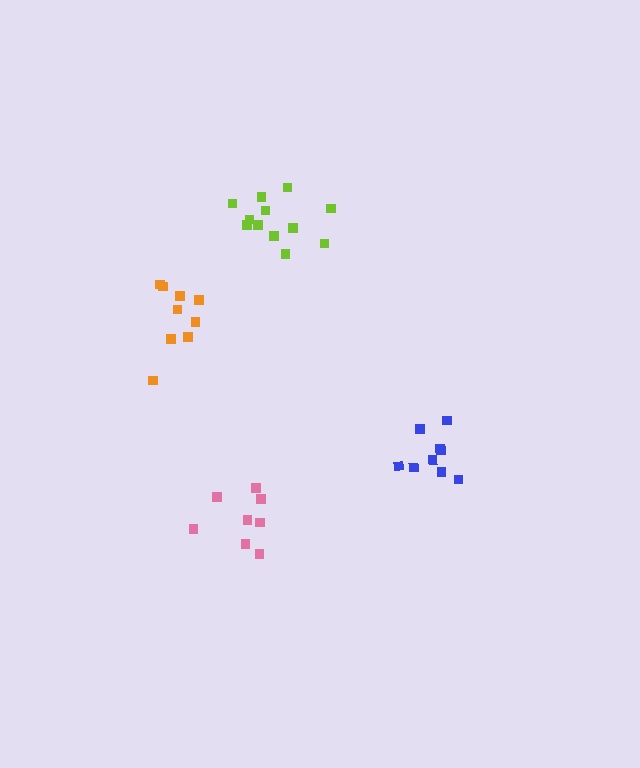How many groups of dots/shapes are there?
There are 4 groups.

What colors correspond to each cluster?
The clusters are colored: lime, pink, blue, orange.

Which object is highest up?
The lime cluster is topmost.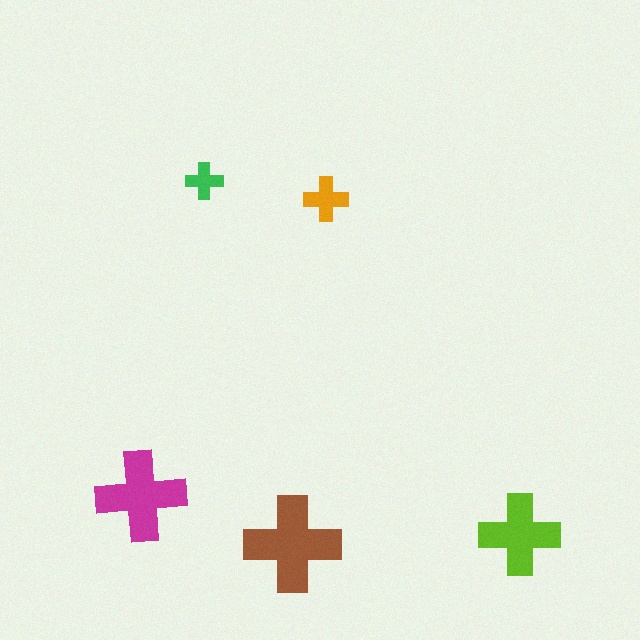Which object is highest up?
The green cross is topmost.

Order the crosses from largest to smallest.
the brown one, the magenta one, the lime one, the orange one, the green one.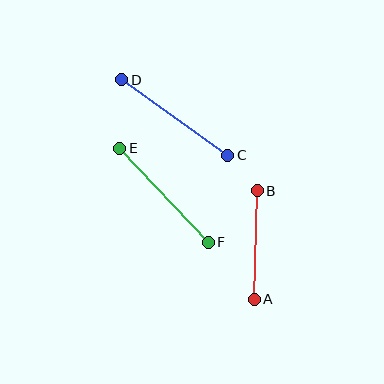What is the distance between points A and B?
The distance is approximately 108 pixels.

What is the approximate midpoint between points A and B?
The midpoint is at approximately (256, 245) pixels.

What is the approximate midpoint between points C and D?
The midpoint is at approximately (175, 117) pixels.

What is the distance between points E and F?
The distance is approximately 129 pixels.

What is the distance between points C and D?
The distance is approximately 130 pixels.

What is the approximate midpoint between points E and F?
The midpoint is at approximately (164, 195) pixels.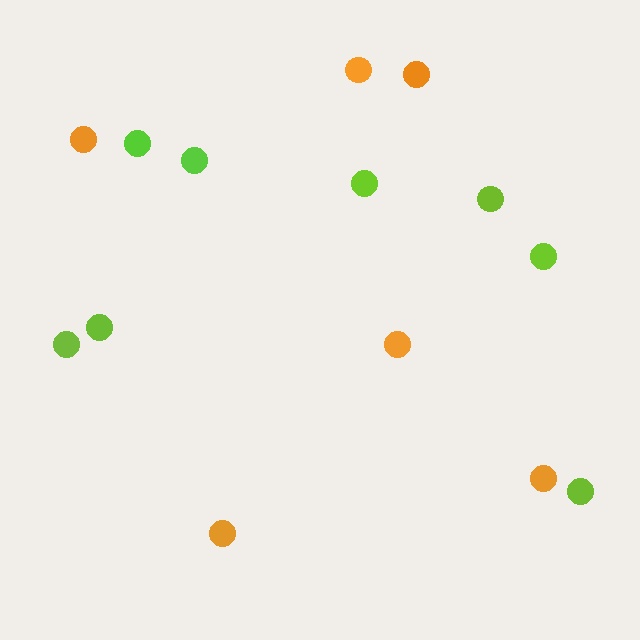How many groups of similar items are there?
There are 2 groups: one group of orange circles (6) and one group of lime circles (8).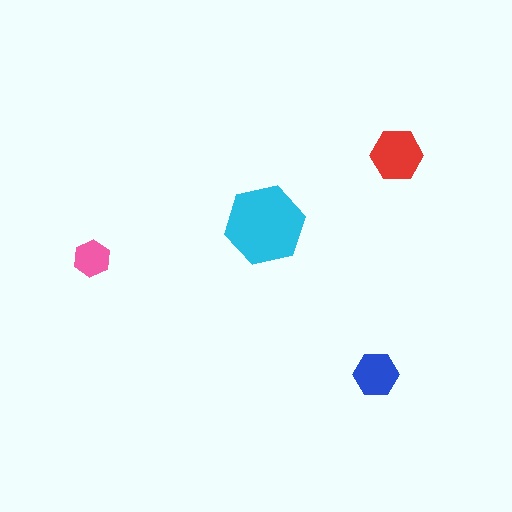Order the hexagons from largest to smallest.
the cyan one, the red one, the blue one, the pink one.